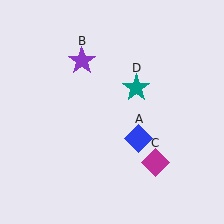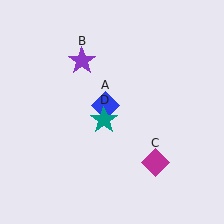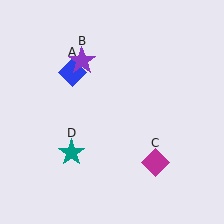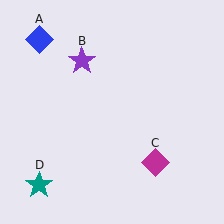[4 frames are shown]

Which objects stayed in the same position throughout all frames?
Purple star (object B) and magenta diamond (object C) remained stationary.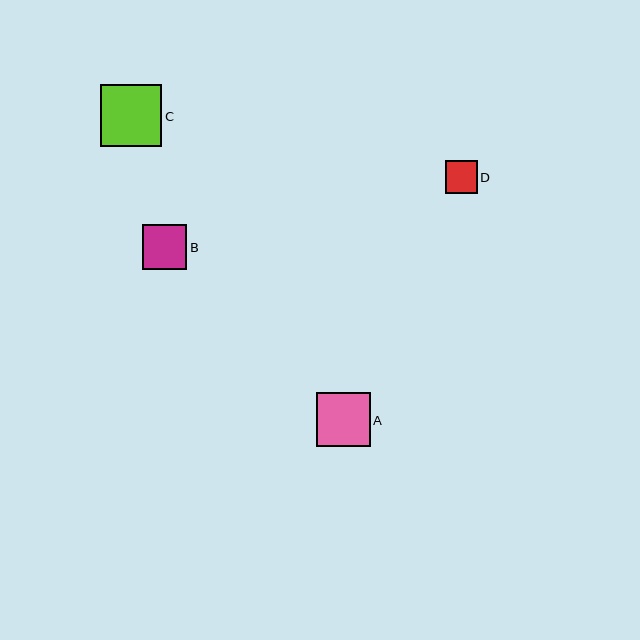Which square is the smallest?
Square D is the smallest with a size of approximately 32 pixels.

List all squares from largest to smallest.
From largest to smallest: C, A, B, D.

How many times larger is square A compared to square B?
Square A is approximately 1.2 times the size of square B.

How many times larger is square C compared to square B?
Square C is approximately 1.4 times the size of square B.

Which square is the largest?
Square C is the largest with a size of approximately 62 pixels.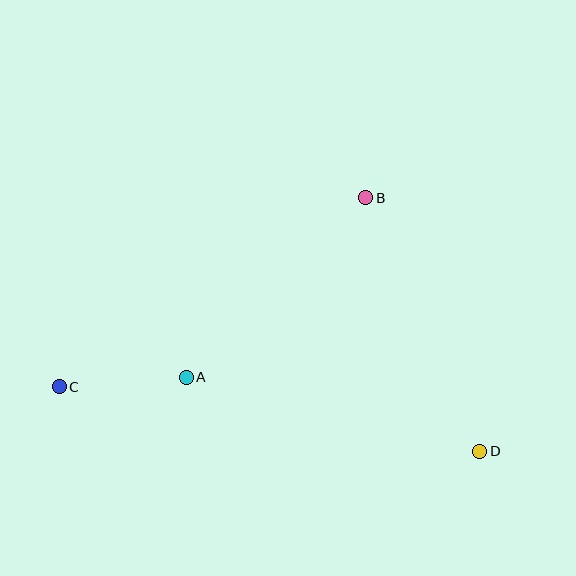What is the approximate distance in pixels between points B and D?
The distance between B and D is approximately 278 pixels.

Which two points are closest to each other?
Points A and C are closest to each other.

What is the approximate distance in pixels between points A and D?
The distance between A and D is approximately 303 pixels.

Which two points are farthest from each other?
Points C and D are farthest from each other.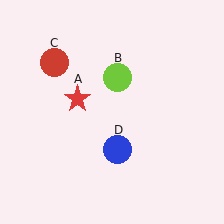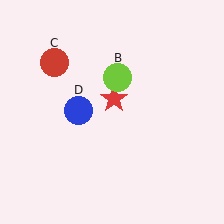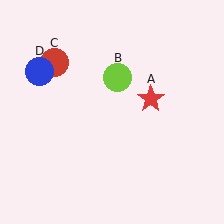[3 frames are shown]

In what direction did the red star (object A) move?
The red star (object A) moved right.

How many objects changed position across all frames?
2 objects changed position: red star (object A), blue circle (object D).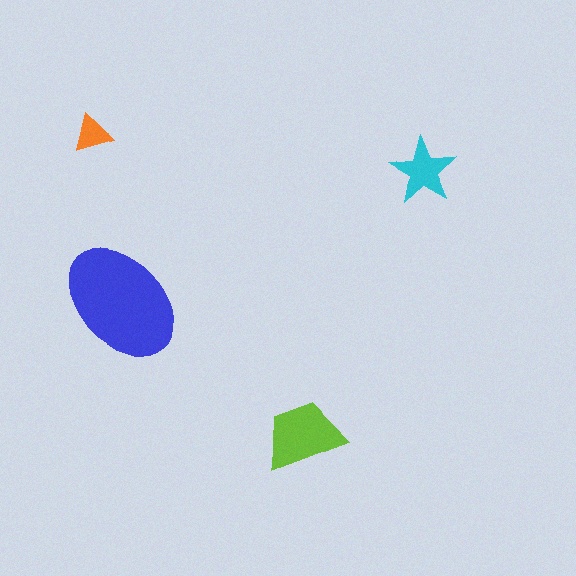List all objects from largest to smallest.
The blue ellipse, the lime trapezoid, the cyan star, the orange triangle.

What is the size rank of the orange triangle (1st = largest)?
4th.